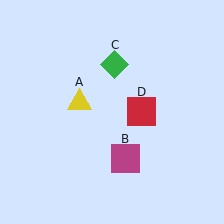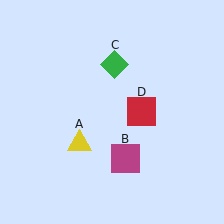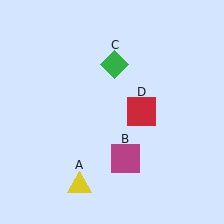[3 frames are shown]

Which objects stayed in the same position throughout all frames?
Magenta square (object B) and green diamond (object C) and red square (object D) remained stationary.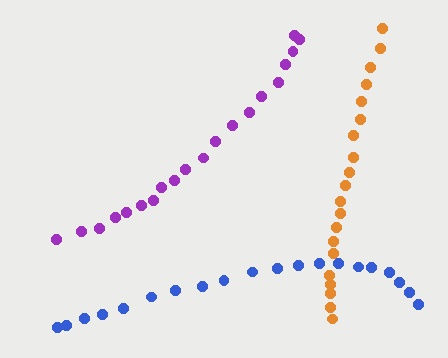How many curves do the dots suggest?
There are 3 distinct paths.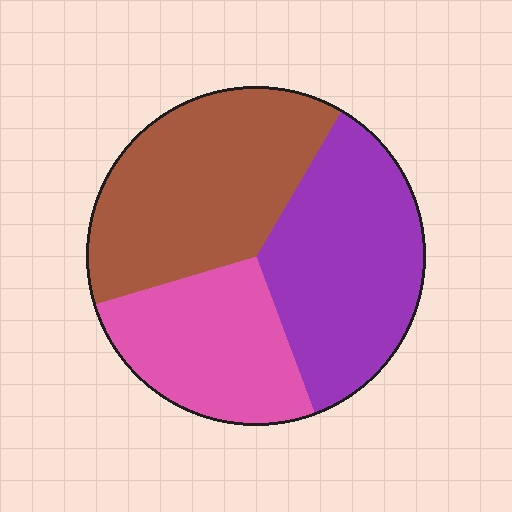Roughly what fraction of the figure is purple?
Purple takes up about three eighths (3/8) of the figure.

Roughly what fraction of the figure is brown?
Brown covers about 40% of the figure.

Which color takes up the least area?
Pink, at roughly 25%.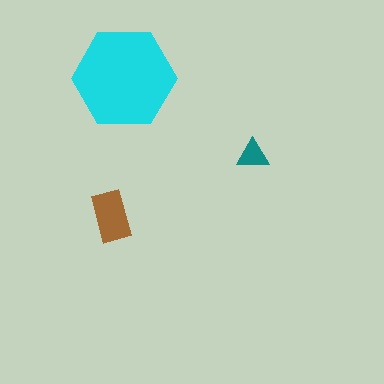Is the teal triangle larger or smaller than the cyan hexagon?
Smaller.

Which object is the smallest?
The teal triangle.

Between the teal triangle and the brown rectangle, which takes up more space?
The brown rectangle.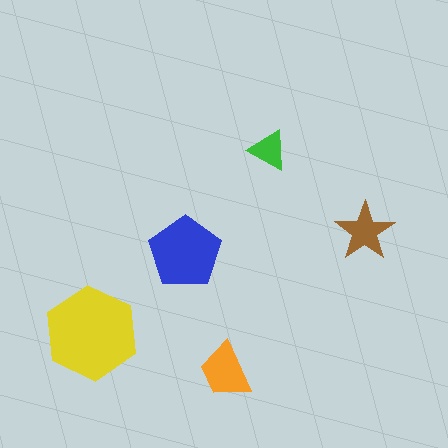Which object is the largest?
The yellow hexagon.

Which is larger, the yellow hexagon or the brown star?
The yellow hexagon.